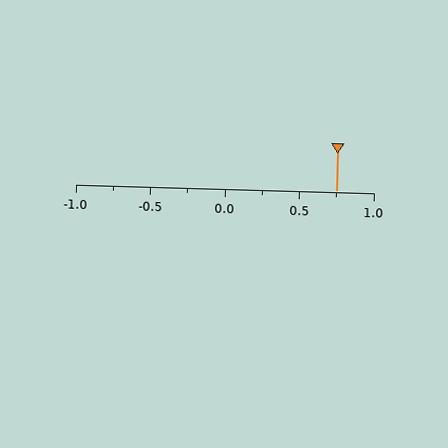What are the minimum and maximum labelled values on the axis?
The axis runs from -1.0 to 1.0.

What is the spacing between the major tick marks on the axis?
The major ticks are spaced 0.5 apart.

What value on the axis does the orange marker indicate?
The marker indicates approximately 0.75.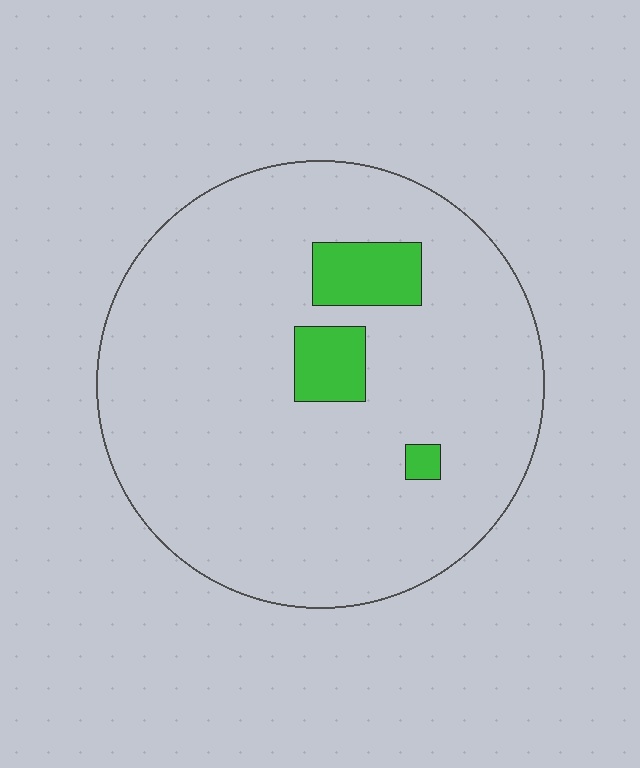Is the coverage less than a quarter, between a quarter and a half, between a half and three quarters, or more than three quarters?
Less than a quarter.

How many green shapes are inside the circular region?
3.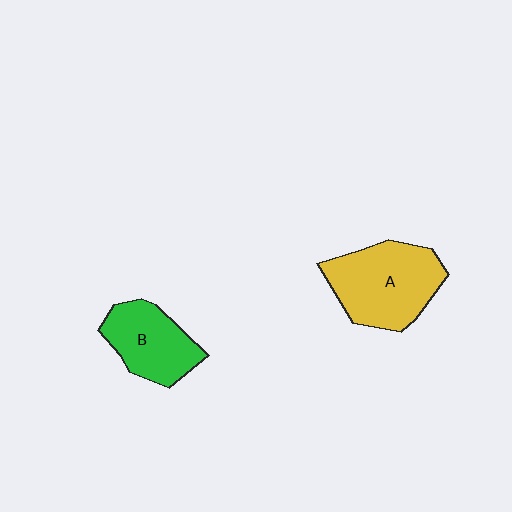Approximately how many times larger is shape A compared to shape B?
Approximately 1.4 times.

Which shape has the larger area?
Shape A (yellow).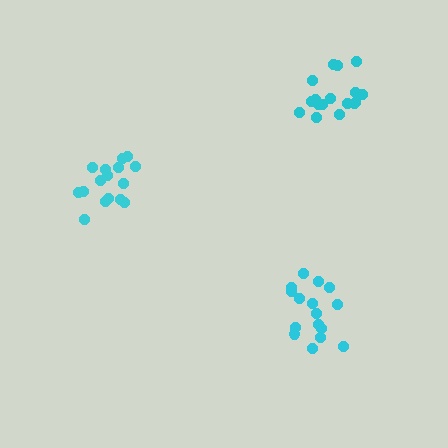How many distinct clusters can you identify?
There are 3 distinct clusters.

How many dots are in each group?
Group 1: 17 dots, Group 2: 16 dots, Group 3: 16 dots (49 total).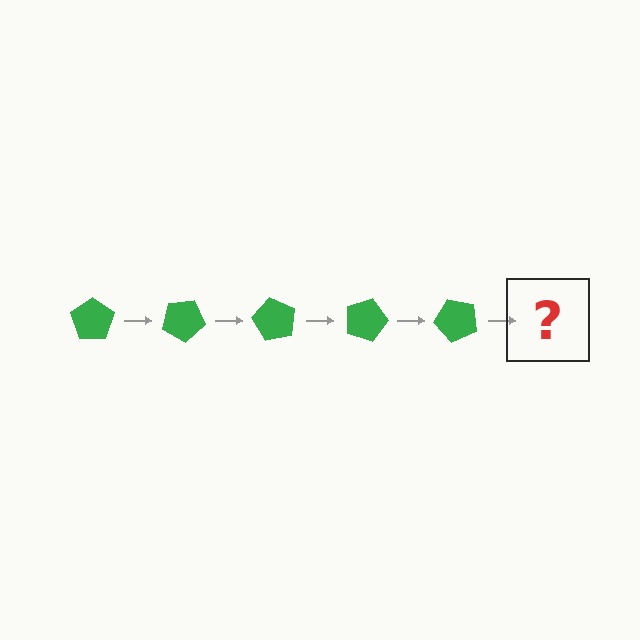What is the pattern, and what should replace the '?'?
The pattern is that the pentagon rotates 30 degrees each step. The '?' should be a green pentagon rotated 150 degrees.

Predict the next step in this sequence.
The next step is a green pentagon rotated 150 degrees.